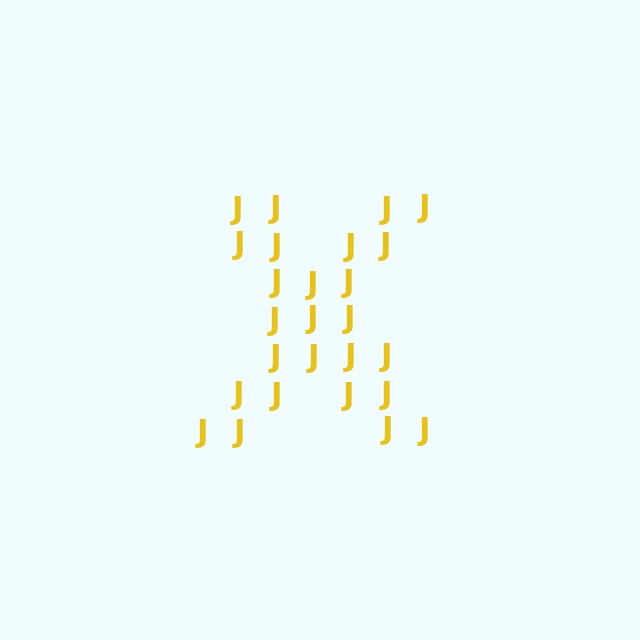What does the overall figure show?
The overall figure shows the letter X.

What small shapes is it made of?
It is made of small letter J's.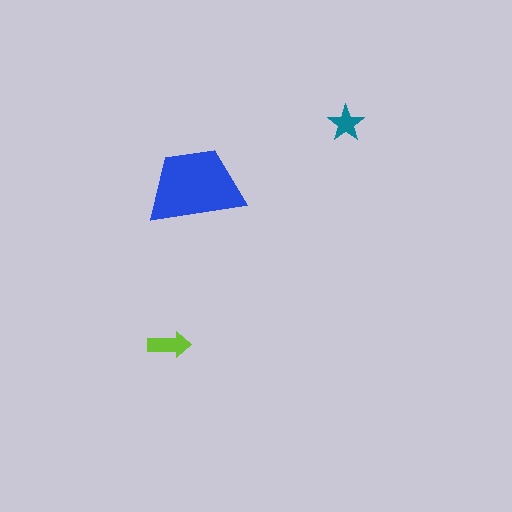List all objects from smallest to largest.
The teal star, the lime arrow, the blue trapezoid.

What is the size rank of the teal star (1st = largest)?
3rd.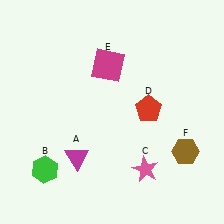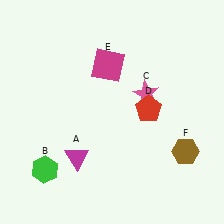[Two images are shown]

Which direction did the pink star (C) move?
The pink star (C) moved up.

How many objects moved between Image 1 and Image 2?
1 object moved between the two images.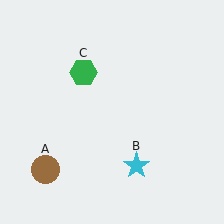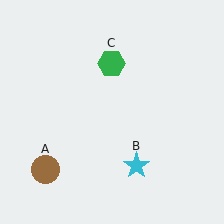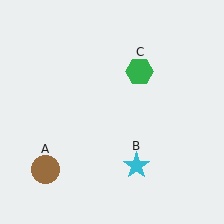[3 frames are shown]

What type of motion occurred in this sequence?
The green hexagon (object C) rotated clockwise around the center of the scene.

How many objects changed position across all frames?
1 object changed position: green hexagon (object C).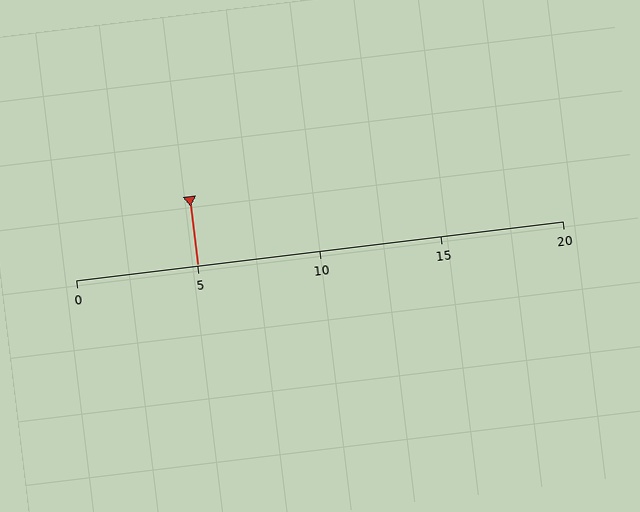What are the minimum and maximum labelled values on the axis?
The axis runs from 0 to 20.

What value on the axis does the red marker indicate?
The marker indicates approximately 5.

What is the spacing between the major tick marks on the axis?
The major ticks are spaced 5 apart.